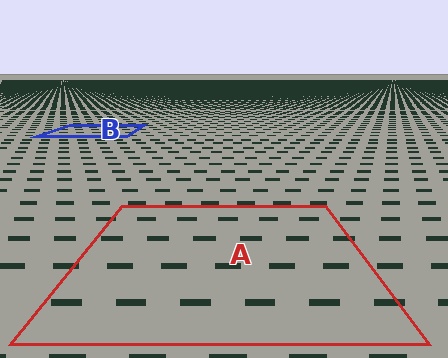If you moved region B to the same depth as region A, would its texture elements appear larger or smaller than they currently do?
They would appear larger. At a closer depth, the same texture elements are projected at a bigger on-screen size.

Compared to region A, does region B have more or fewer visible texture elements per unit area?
Region B has more texture elements per unit area — they are packed more densely because it is farther away.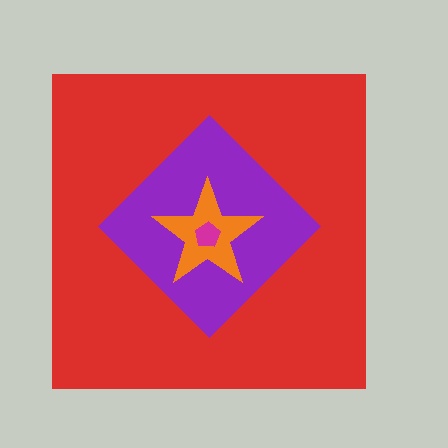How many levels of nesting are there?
4.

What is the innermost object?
The magenta pentagon.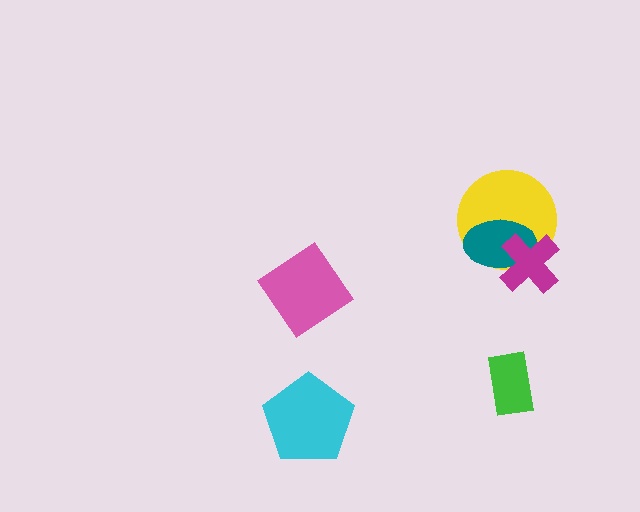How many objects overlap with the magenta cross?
2 objects overlap with the magenta cross.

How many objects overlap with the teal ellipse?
2 objects overlap with the teal ellipse.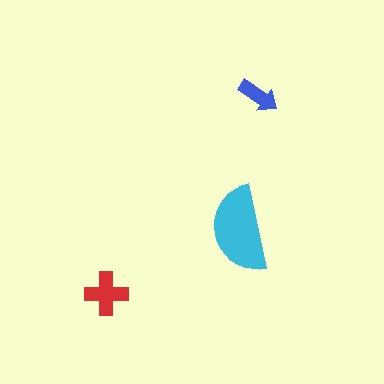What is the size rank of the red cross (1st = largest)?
2nd.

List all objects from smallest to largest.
The blue arrow, the red cross, the cyan semicircle.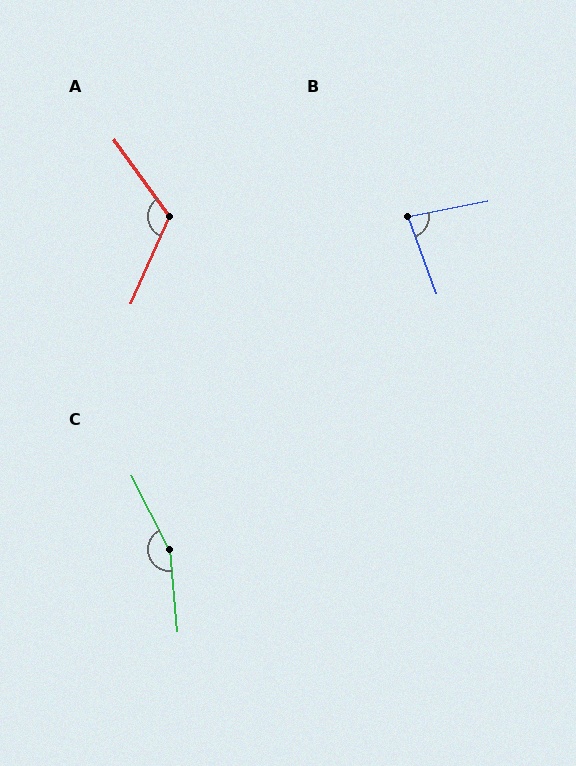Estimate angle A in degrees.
Approximately 121 degrees.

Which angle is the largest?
C, at approximately 158 degrees.